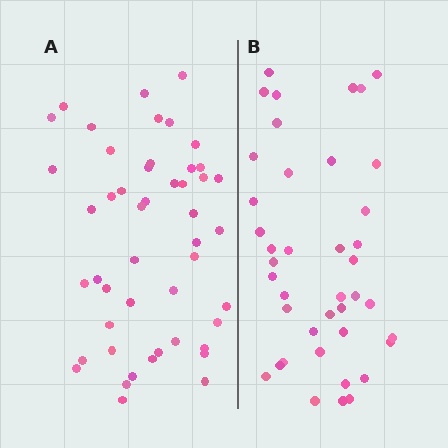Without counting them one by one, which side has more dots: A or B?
Region A (the left region) has more dots.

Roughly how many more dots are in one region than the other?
Region A has roughly 8 or so more dots than region B.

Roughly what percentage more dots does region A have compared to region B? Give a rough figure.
About 15% more.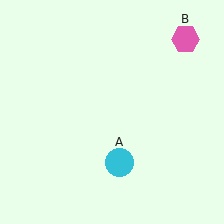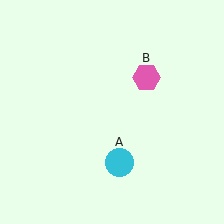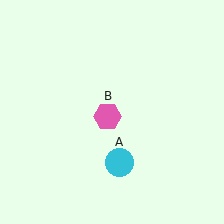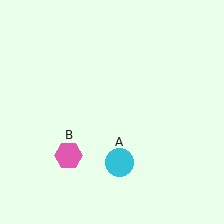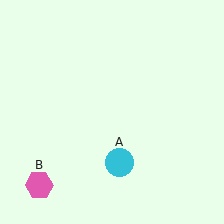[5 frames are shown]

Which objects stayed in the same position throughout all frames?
Cyan circle (object A) remained stationary.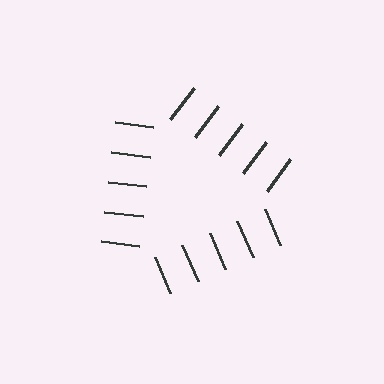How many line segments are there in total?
15 — 5 along each of the 3 edges.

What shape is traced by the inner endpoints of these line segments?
An illusory triangle — the line segments terminate on its edges but no continuous stroke is drawn.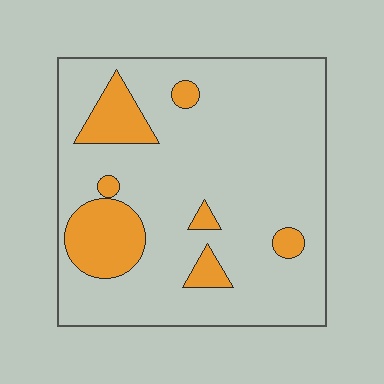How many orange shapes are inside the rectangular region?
7.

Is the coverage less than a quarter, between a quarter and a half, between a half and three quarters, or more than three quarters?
Less than a quarter.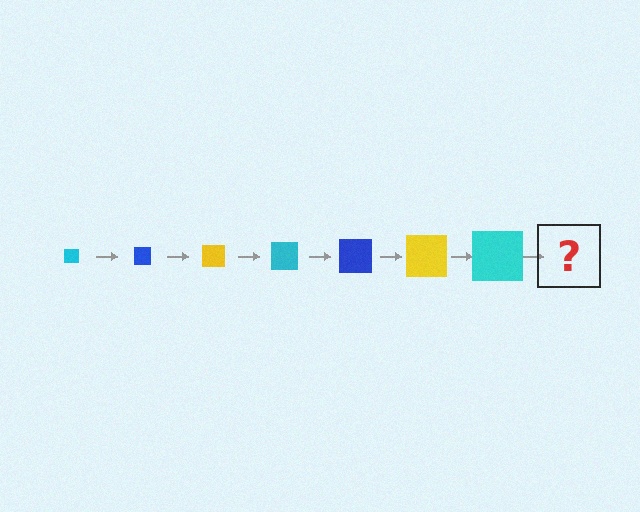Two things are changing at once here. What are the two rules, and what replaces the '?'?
The two rules are that the square grows larger each step and the color cycles through cyan, blue, and yellow. The '?' should be a blue square, larger than the previous one.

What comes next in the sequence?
The next element should be a blue square, larger than the previous one.